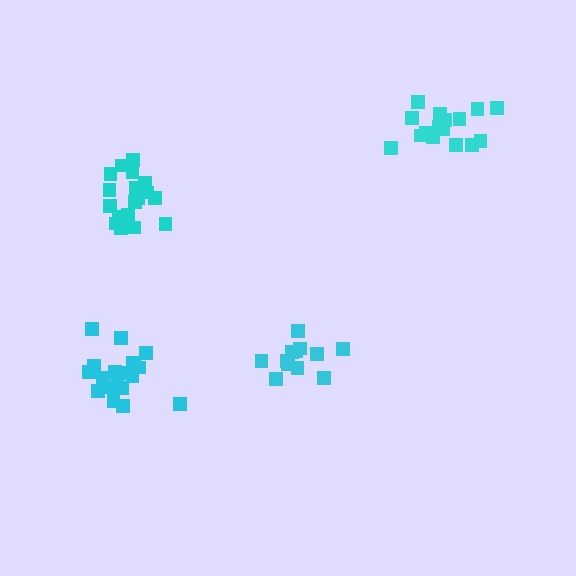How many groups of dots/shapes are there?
There are 4 groups.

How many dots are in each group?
Group 1: 18 dots, Group 2: 13 dots, Group 3: 17 dots, Group 4: 19 dots (67 total).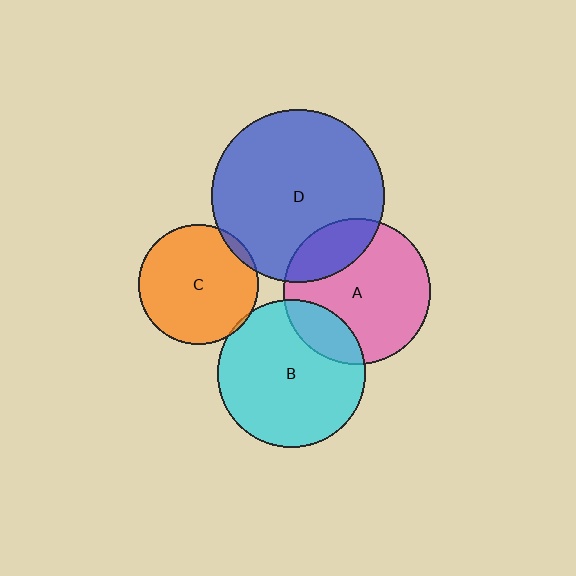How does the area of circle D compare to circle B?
Approximately 1.4 times.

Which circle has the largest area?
Circle D (blue).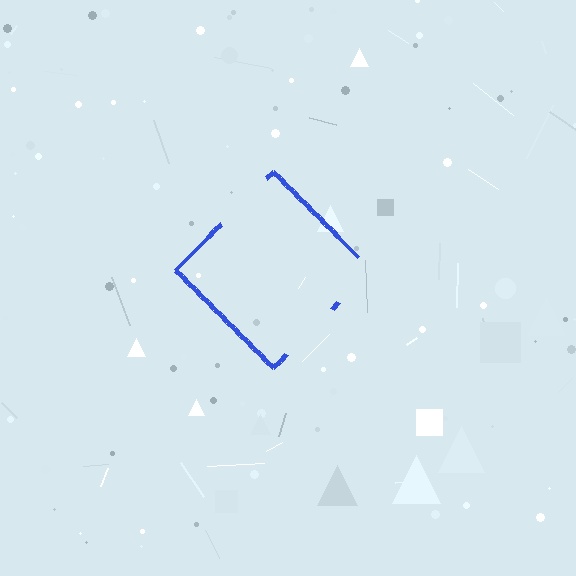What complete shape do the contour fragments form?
The contour fragments form a diamond.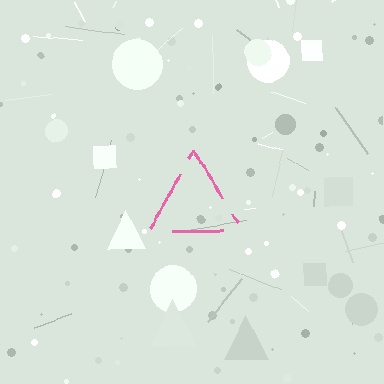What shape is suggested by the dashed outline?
The dashed outline suggests a triangle.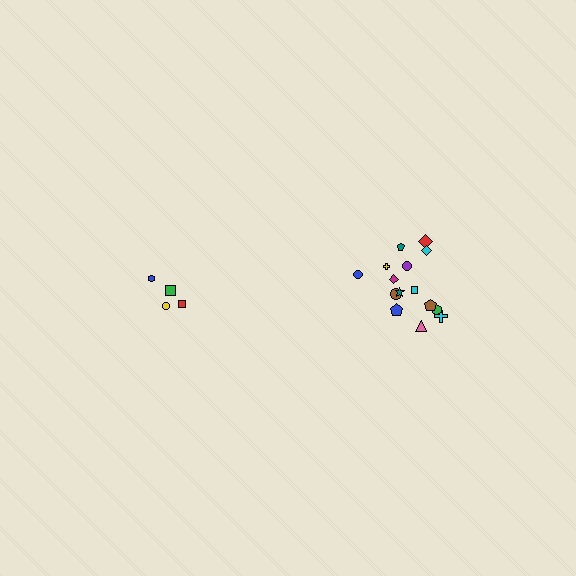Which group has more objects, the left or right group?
The right group.